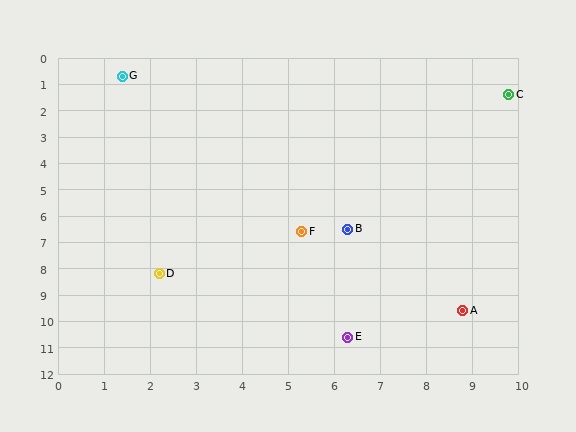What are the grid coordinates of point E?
Point E is at approximately (6.3, 10.6).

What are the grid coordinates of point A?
Point A is at approximately (8.8, 9.6).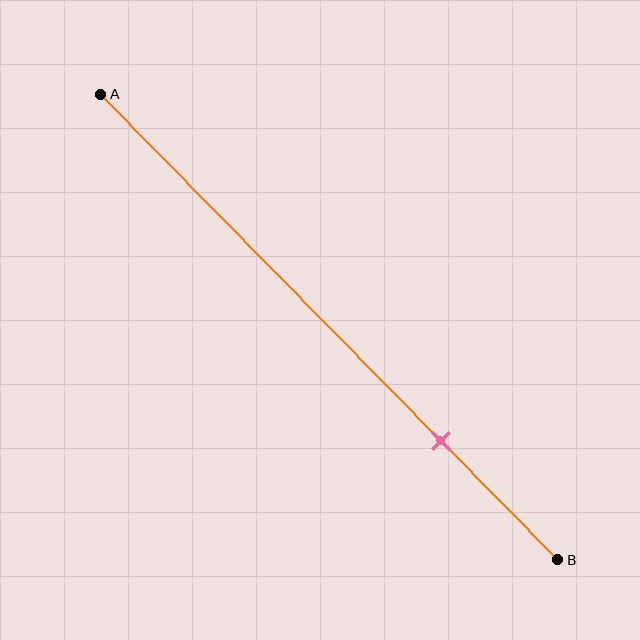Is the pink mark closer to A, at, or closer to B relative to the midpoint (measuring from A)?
The pink mark is closer to point B than the midpoint of segment AB.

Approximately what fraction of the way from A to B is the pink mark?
The pink mark is approximately 75% of the way from A to B.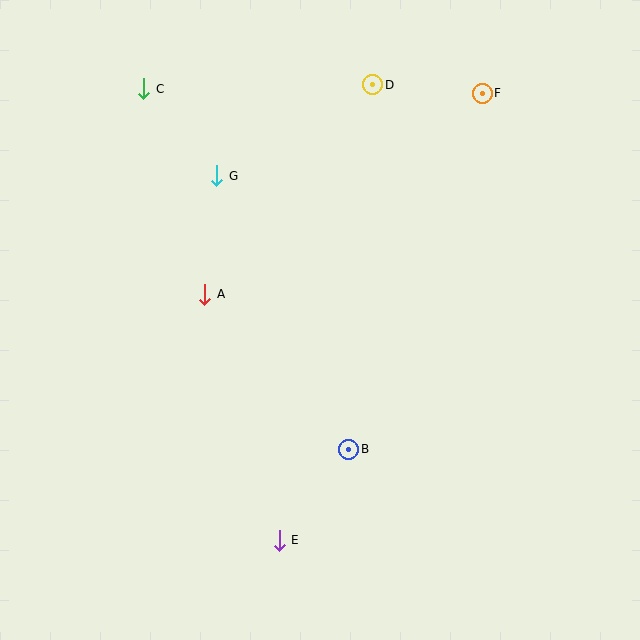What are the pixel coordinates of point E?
Point E is at (279, 540).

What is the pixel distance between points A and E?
The distance between A and E is 257 pixels.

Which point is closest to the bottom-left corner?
Point E is closest to the bottom-left corner.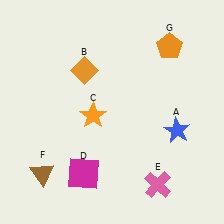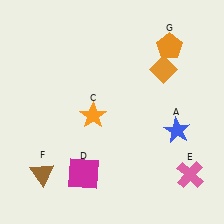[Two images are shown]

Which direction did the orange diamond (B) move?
The orange diamond (B) moved right.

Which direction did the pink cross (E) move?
The pink cross (E) moved right.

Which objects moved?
The objects that moved are: the orange diamond (B), the pink cross (E).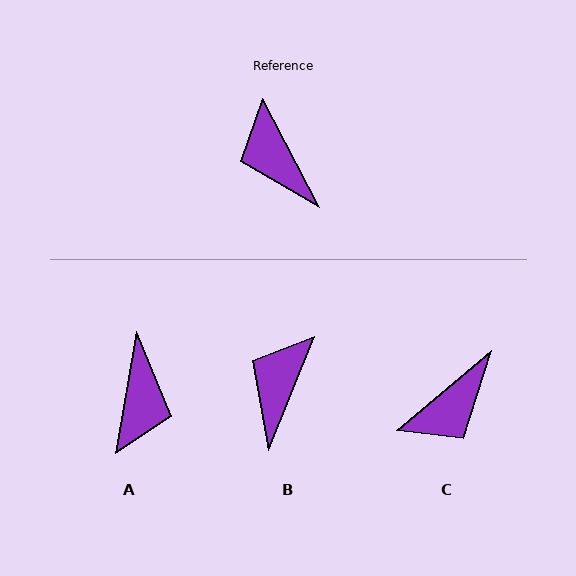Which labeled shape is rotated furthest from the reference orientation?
A, about 143 degrees away.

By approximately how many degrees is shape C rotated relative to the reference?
Approximately 103 degrees counter-clockwise.